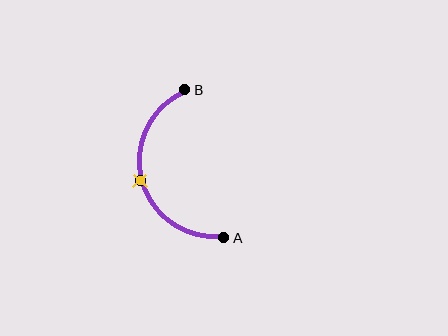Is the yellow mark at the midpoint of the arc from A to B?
Yes. The yellow mark lies on the arc at equal arc-length from both A and B — it is the arc midpoint.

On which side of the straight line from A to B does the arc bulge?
The arc bulges to the left of the straight line connecting A and B.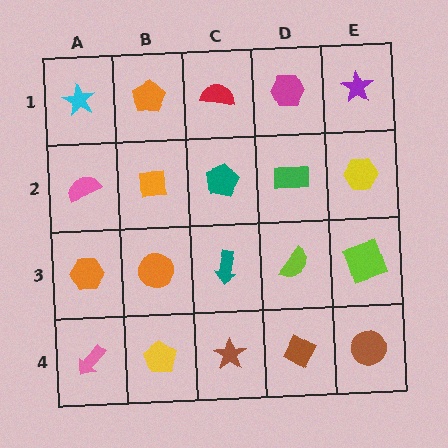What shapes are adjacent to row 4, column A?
An orange hexagon (row 3, column A), a yellow pentagon (row 4, column B).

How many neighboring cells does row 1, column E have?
2.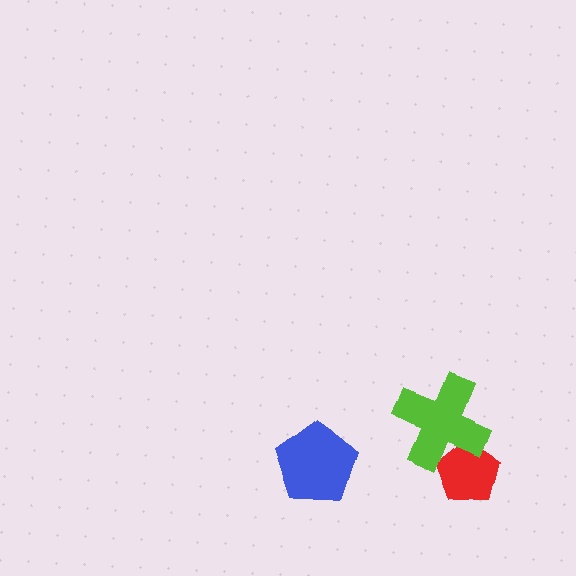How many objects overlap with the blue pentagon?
0 objects overlap with the blue pentagon.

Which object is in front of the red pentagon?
The lime cross is in front of the red pentagon.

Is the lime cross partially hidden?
No, no other shape covers it.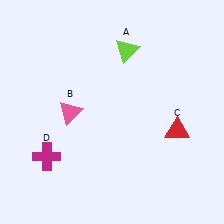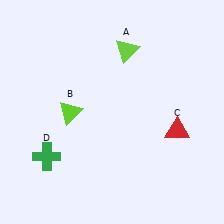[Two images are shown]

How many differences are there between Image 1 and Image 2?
There are 2 differences between the two images.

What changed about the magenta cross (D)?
In Image 1, D is magenta. In Image 2, it changed to green.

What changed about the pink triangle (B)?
In Image 1, B is pink. In Image 2, it changed to lime.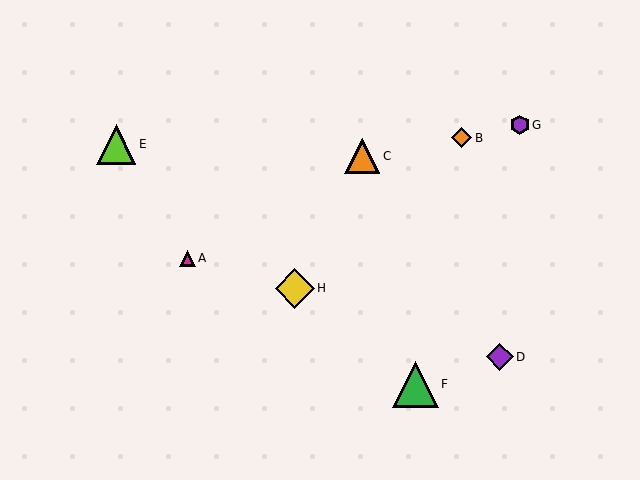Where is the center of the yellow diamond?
The center of the yellow diamond is at (295, 288).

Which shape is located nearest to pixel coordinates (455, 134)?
The orange diamond (labeled B) at (462, 138) is nearest to that location.